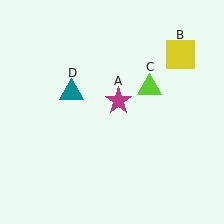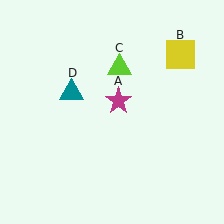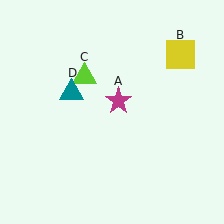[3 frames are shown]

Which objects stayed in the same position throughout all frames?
Magenta star (object A) and yellow square (object B) and teal triangle (object D) remained stationary.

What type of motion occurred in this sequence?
The lime triangle (object C) rotated counterclockwise around the center of the scene.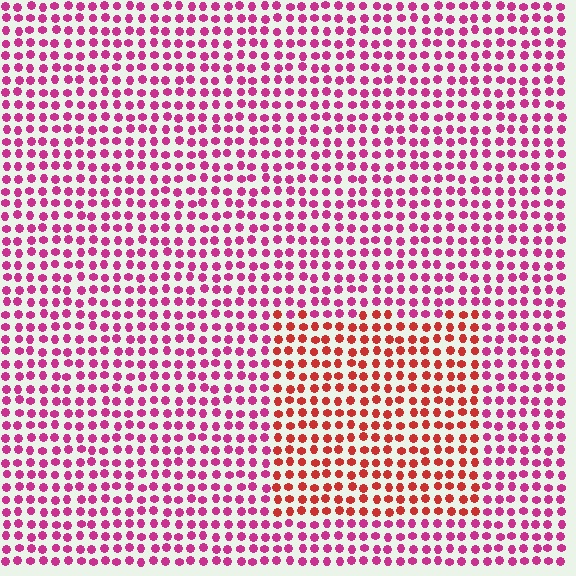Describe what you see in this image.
The image is filled with small magenta elements in a uniform arrangement. A rectangle-shaped region is visible where the elements are tinted to a slightly different hue, forming a subtle color boundary.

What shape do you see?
I see a rectangle.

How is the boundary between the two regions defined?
The boundary is defined purely by a slight shift in hue (about 38 degrees). Spacing, size, and orientation are identical on both sides.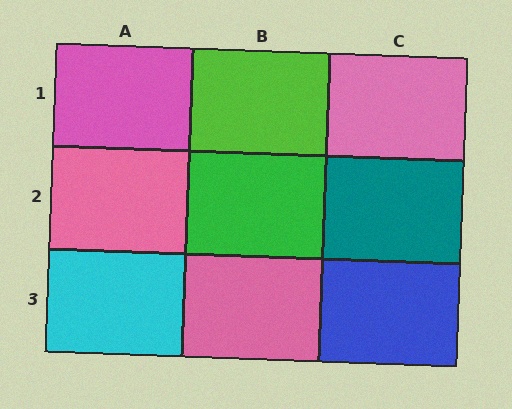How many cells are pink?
4 cells are pink.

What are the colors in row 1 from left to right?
Pink, lime, pink.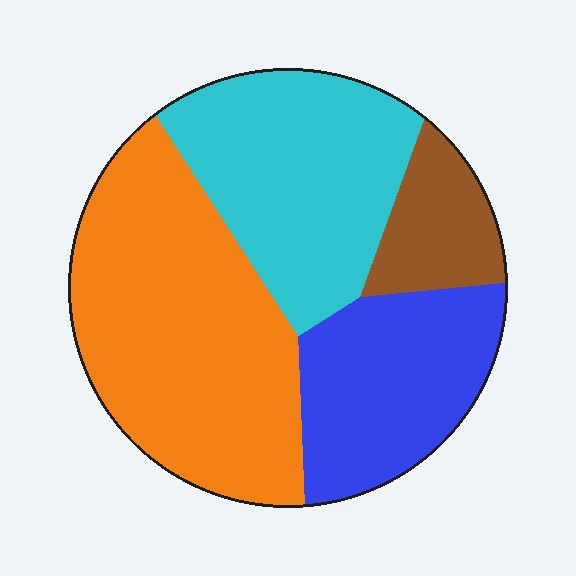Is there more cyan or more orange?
Orange.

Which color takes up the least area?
Brown, at roughly 10%.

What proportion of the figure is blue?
Blue covers about 20% of the figure.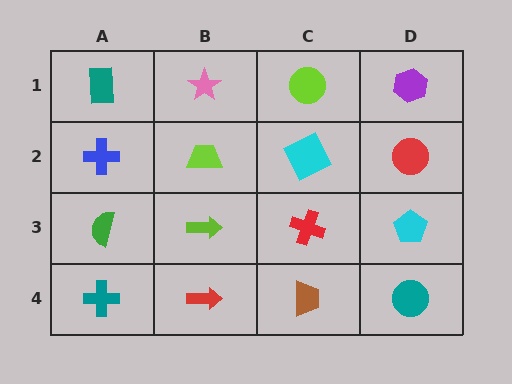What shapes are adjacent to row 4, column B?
A lime arrow (row 3, column B), a teal cross (row 4, column A), a brown trapezoid (row 4, column C).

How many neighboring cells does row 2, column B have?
4.